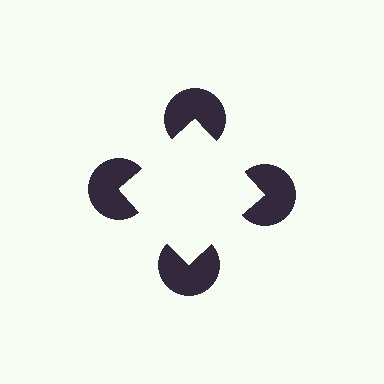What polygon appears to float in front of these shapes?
An illusory square — its edges are inferred from the aligned wedge cuts in the pac-man discs, not physically drawn.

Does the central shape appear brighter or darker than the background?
It typically appears slightly brighter than the background, even though no actual brightness change is drawn.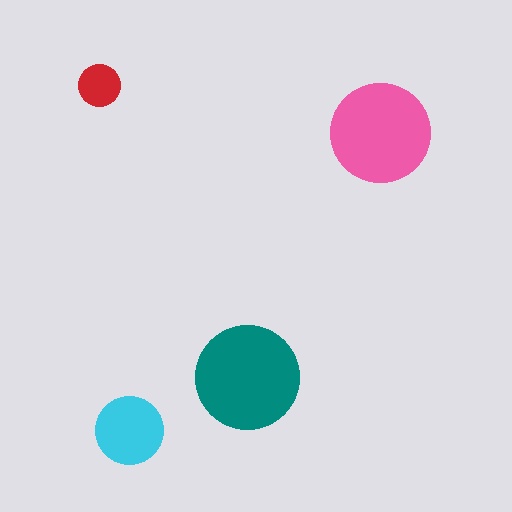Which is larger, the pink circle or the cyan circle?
The pink one.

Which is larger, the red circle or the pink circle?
The pink one.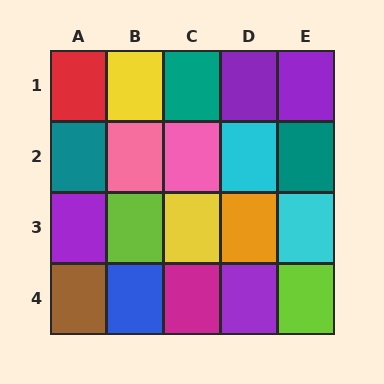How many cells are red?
1 cell is red.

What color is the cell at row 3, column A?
Purple.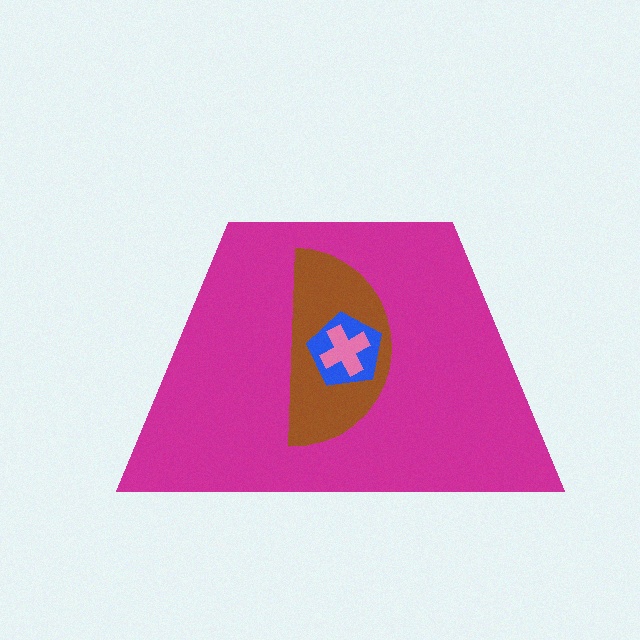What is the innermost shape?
The pink cross.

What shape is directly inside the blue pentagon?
The pink cross.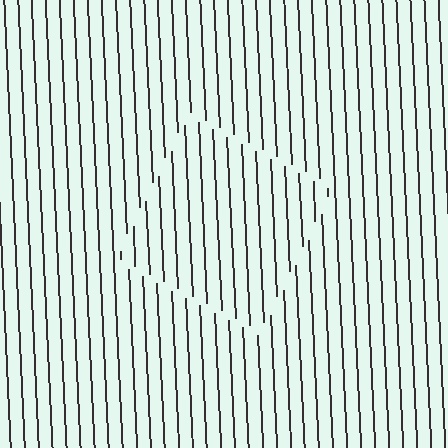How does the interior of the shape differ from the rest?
The interior of the shape contains the same grating, shifted by half a period — the contour is defined by the phase discontinuity where line-ends from the inner and outer gratings abut.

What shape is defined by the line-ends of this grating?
An illusory square. The interior of the shape contains the same grating, shifted by half a period — the contour is defined by the phase discontinuity where line-ends from the inner and outer gratings abut.